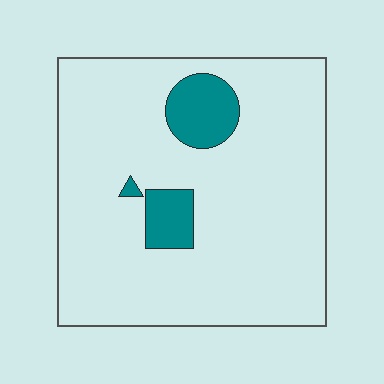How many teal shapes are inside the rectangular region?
3.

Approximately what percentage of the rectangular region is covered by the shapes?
Approximately 10%.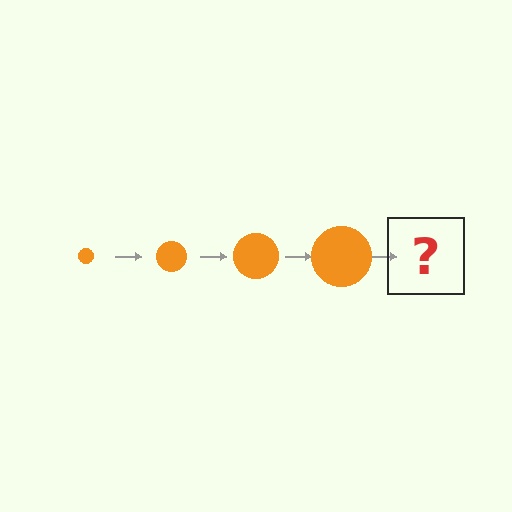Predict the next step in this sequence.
The next step is an orange circle, larger than the previous one.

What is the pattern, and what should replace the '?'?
The pattern is that the circle gets progressively larger each step. The '?' should be an orange circle, larger than the previous one.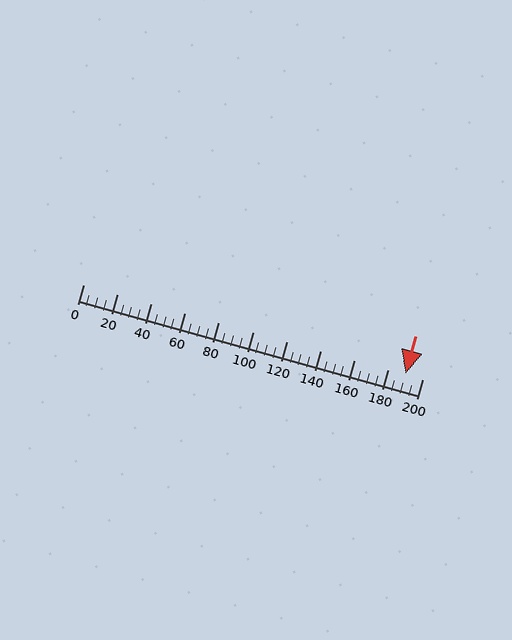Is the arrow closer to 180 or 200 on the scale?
The arrow is closer to 200.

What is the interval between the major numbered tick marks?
The major tick marks are spaced 20 units apart.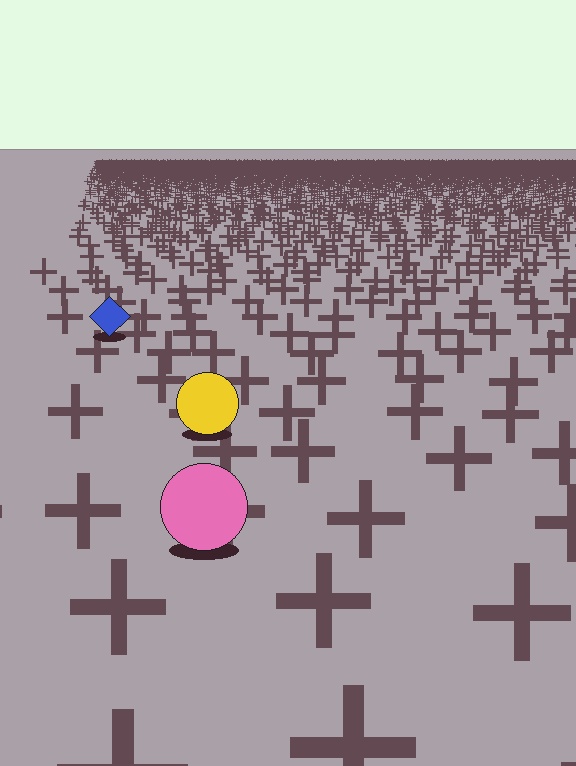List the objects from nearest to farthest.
From nearest to farthest: the pink circle, the yellow circle, the blue diamond.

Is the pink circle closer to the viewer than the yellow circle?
Yes. The pink circle is closer — you can tell from the texture gradient: the ground texture is coarser near it.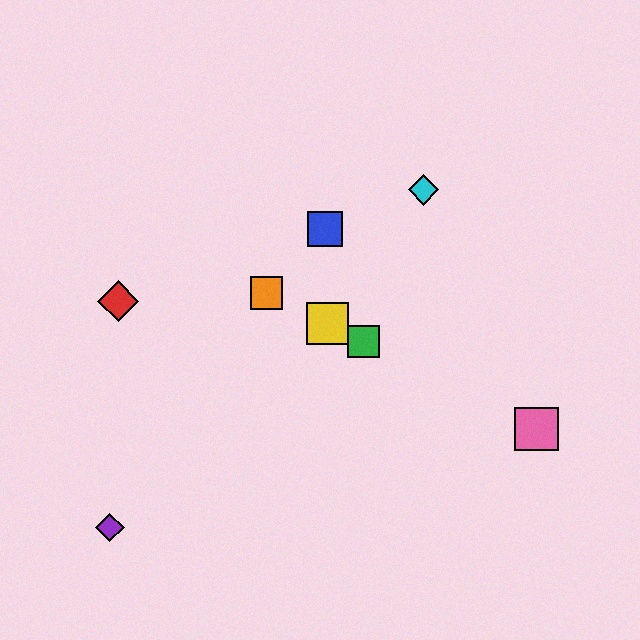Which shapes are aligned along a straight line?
The green square, the yellow square, the orange square, the pink square are aligned along a straight line.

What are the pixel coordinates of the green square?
The green square is at (363, 342).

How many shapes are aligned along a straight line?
4 shapes (the green square, the yellow square, the orange square, the pink square) are aligned along a straight line.